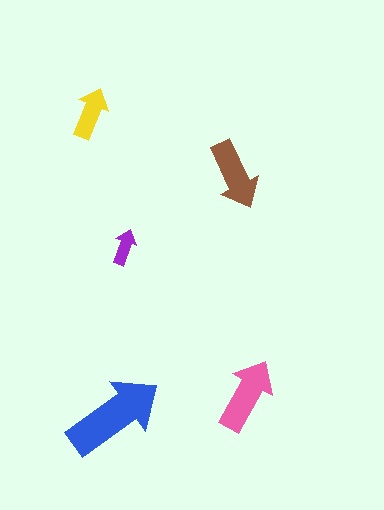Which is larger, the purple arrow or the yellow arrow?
The yellow one.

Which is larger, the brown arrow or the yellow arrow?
The brown one.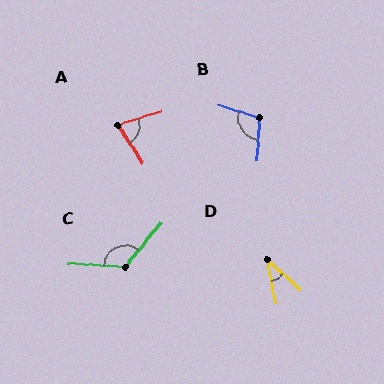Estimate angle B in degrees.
Approximately 103 degrees.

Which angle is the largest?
C, at approximately 125 degrees.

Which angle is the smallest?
D, at approximately 36 degrees.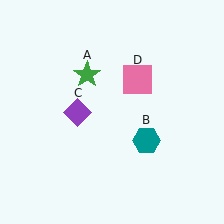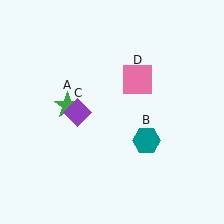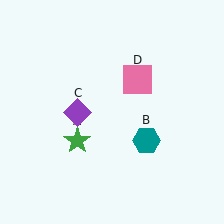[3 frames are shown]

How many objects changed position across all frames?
1 object changed position: green star (object A).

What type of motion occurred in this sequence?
The green star (object A) rotated counterclockwise around the center of the scene.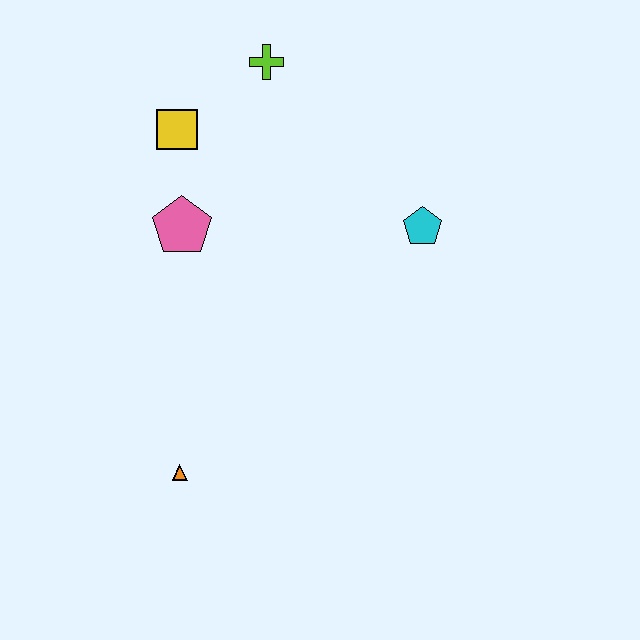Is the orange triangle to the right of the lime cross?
No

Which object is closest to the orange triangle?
The pink pentagon is closest to the orange triangle.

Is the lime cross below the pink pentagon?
No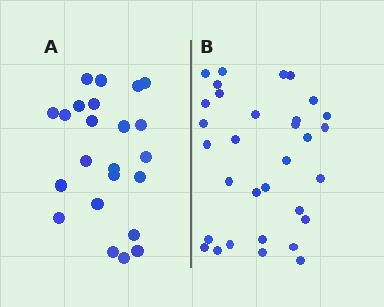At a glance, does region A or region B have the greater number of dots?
Region B (the right region) has more dots.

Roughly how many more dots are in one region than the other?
Region B has roughly 8 or so more dots than region A.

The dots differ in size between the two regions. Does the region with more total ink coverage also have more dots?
No. Region A has more total ink coverage because its dots are larger, but region B actually contains more individual dots. Total area can be misleading — the number of items is what matters here.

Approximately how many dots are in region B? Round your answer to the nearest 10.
About 30 dots. (The exact count is 32, which rounds to 30.)